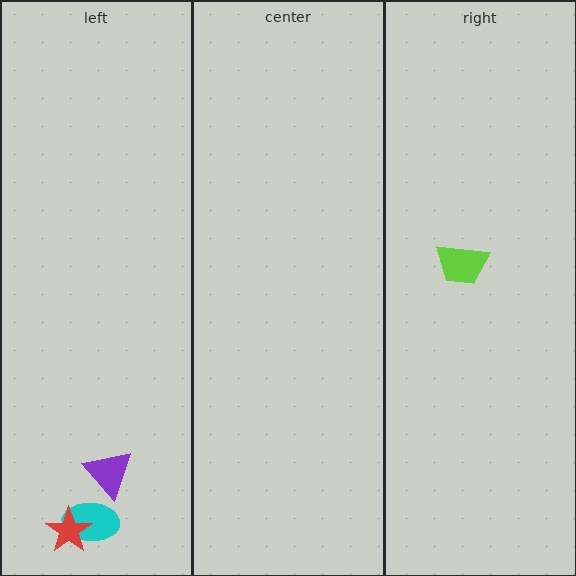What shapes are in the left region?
The purple triangle, the cyan ellipse, the red star.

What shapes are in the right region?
The lime trapezoid.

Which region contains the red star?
The left region.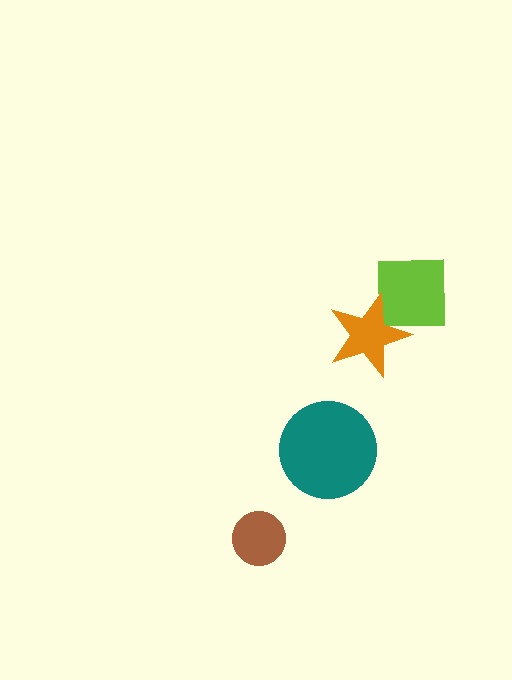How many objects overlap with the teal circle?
0 objects overlap with the teal circle.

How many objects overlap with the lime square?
1 object overlaps with the lime square.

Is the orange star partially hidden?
No, no other shape covers it.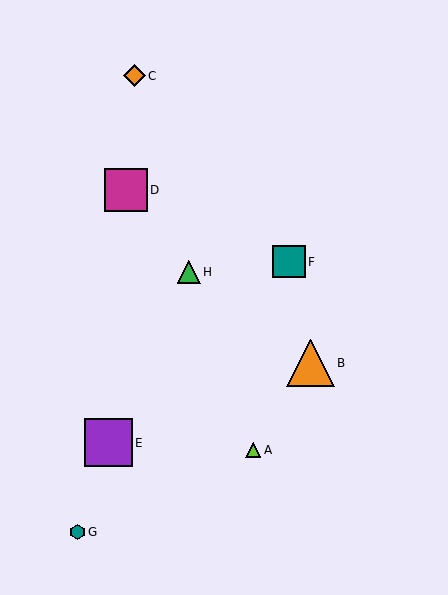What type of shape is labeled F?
Shape F is a teal square.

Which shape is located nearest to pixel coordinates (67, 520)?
The teal hexagon (labeled G) at (78, 532) is nearest to that location.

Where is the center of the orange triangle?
The center of the orange triangle is at (310, 363).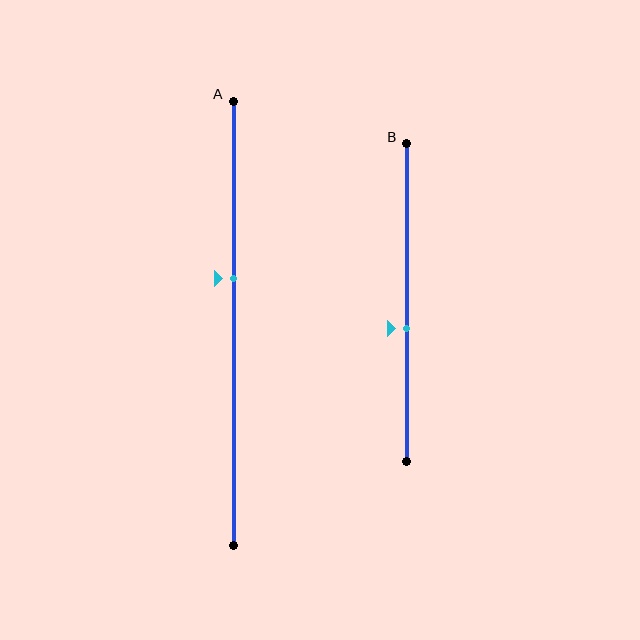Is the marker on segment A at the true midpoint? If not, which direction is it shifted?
No, the marker on segment A is shifted upward by about 10% of the segment length.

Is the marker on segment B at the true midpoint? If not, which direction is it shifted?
No, the marker on segment B is shifted downward by about 8% of the segment length.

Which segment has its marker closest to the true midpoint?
Segment B has its marker closest to the true midpoint.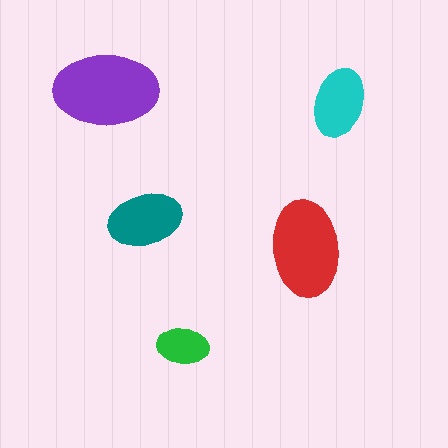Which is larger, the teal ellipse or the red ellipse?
The red one.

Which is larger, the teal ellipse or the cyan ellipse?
The teal one.